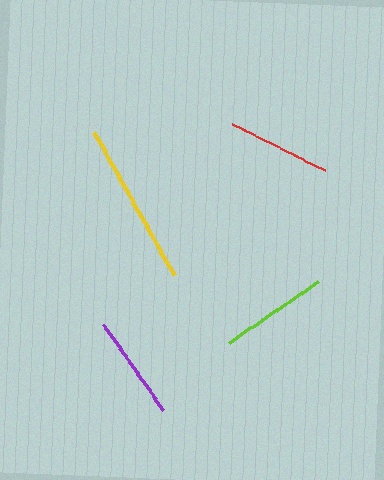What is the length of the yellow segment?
The yellow segment is approximately 164 pixels long.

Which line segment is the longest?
The yellow line is the longest at approximately 164 pixels.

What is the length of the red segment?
The red segment is approximately 105 pixels long.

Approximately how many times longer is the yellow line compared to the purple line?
The yellow line is approximately 1.6 times the length of the purple line.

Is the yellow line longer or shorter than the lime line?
The yellow line is longer than the lime line.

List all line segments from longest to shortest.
From longest to shortest: yellow, lime, purple, red.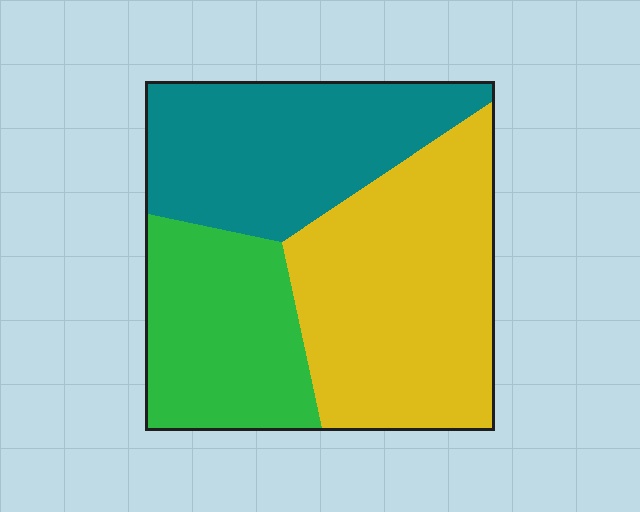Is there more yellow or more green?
Yellow.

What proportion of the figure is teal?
Teal covers 32% of the figure.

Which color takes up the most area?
Yellow, at roughly 40%.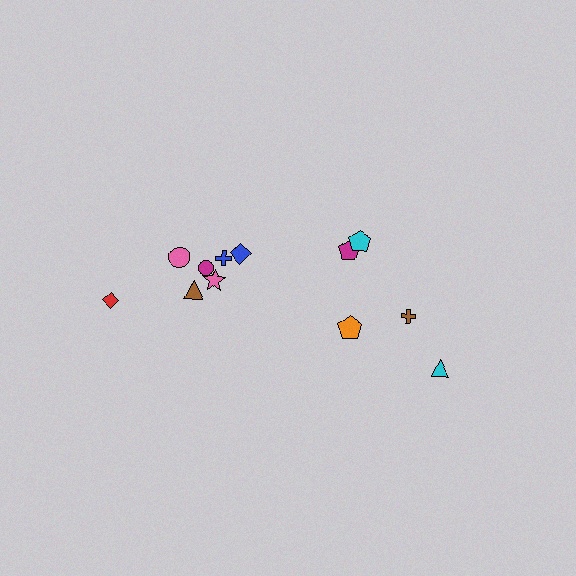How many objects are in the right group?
There are 5 objects.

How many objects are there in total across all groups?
There are 12 objects.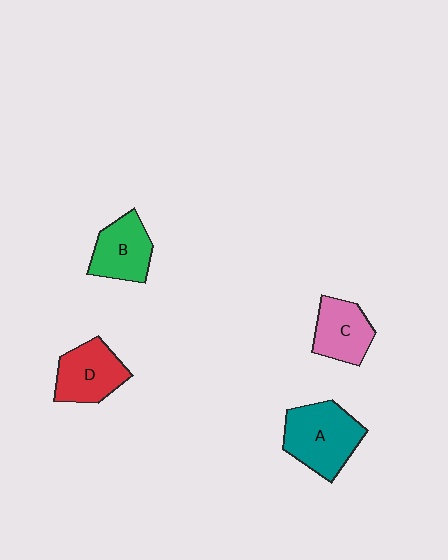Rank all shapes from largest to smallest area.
From largest to smallest: A (teal), D (red), B (green), C (pink).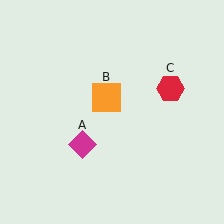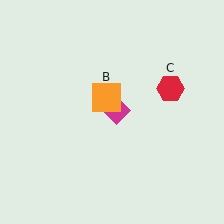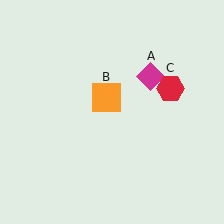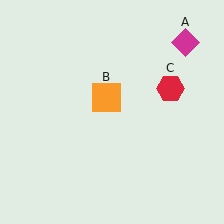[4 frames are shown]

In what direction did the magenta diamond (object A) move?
The magenta diamond (object A) moved up and to the right.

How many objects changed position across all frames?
1 object changed position: magenta diamond (object A).